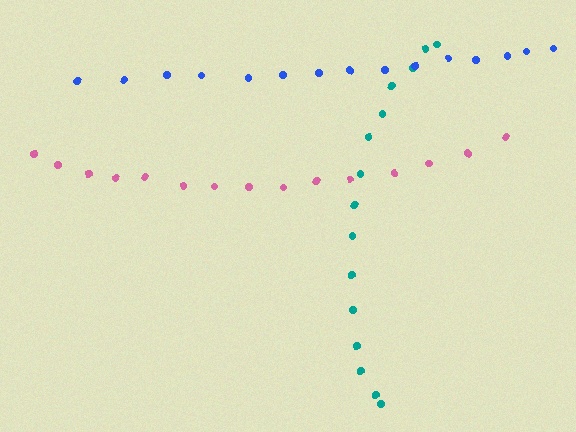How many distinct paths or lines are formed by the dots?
There are 3 distinct paths.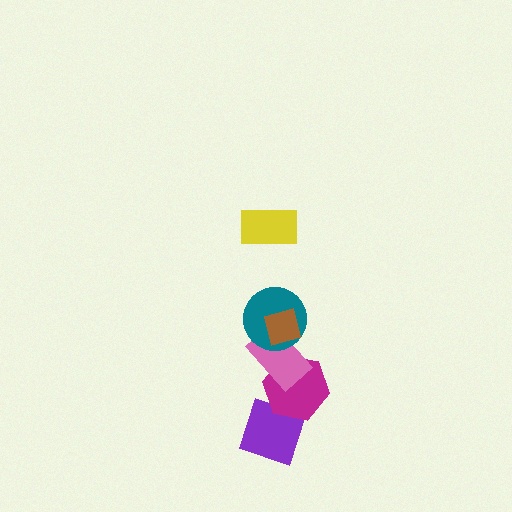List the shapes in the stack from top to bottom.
From top to bottom: the yellow rectangle, the brown square, the teal circle, the pink rectangle, the magenta hexagon, the purple diamond.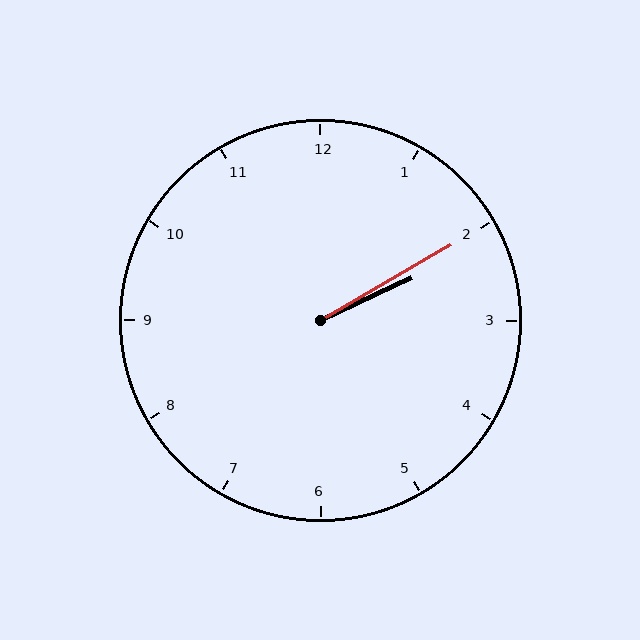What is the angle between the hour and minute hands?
Approximately 5 degrees.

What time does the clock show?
2:10.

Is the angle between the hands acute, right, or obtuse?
It is acute.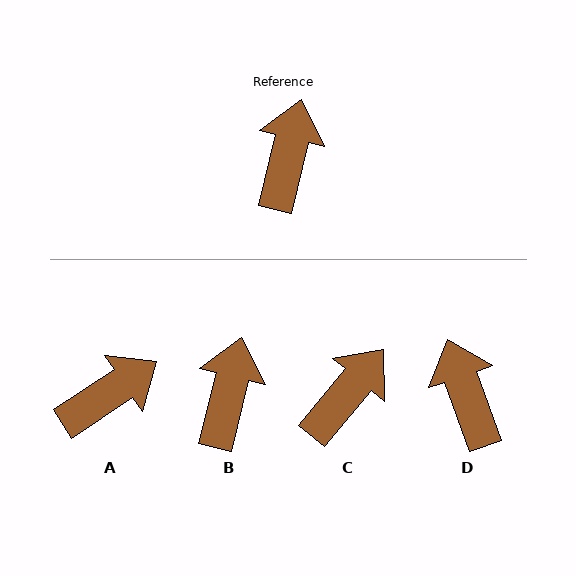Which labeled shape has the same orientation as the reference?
B.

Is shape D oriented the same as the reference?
No, it is off by about 33 degrees.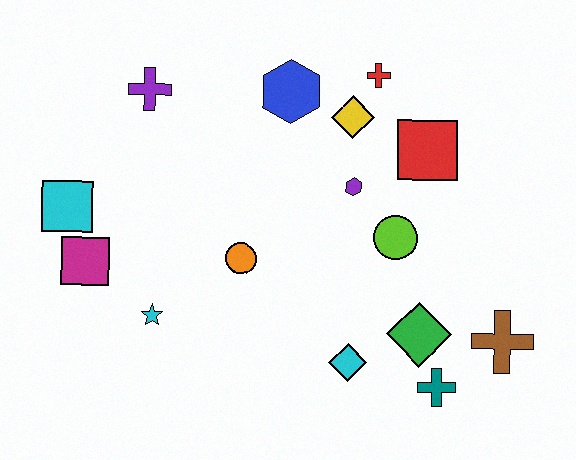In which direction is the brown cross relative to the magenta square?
The brown cross is to the right of the magenta square.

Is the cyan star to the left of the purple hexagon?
Yes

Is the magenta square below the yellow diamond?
Yes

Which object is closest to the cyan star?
The magenta square is closest to the cyan star.